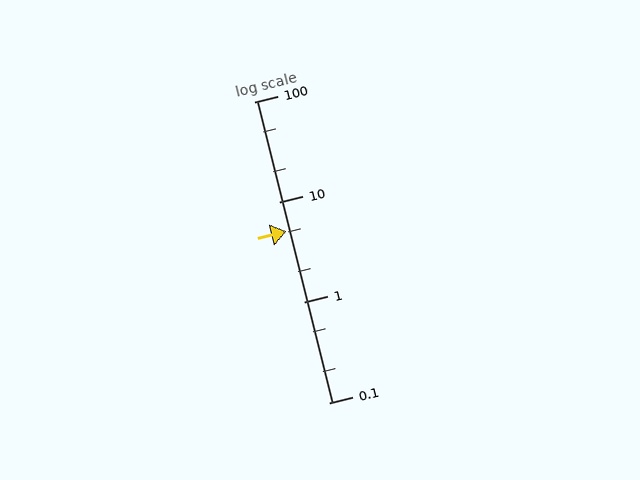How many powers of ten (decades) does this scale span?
The scale spans 3 decades, from 0.1 to 100.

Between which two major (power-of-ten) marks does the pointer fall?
The pointer is between 1 and 10.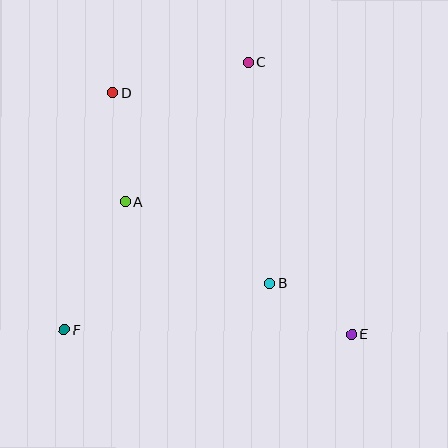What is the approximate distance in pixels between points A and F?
The distance between A and F is approximately 143 pixels.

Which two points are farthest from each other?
Points D and E are farthest from each other.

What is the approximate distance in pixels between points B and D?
The distance between B and D is approximately 247 pixels.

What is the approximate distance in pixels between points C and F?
The distance between C and F is approximately 325 pixels.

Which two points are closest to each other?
Points B and E are closest to each other.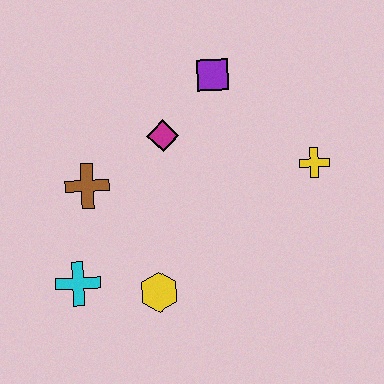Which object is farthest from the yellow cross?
The cyan cross is farthest from the yellow cross.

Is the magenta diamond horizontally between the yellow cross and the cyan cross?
Yes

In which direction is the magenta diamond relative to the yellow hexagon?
The magenta diamond is above the yellow hexagon.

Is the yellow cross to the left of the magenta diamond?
No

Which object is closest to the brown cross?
The magenta diamond is closest to the brown cross.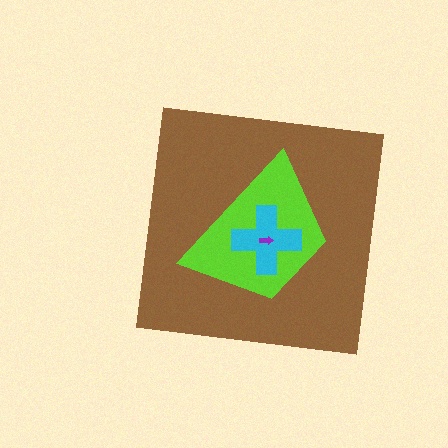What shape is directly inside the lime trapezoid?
The cyan cross.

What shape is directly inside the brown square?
The lime trapezoid.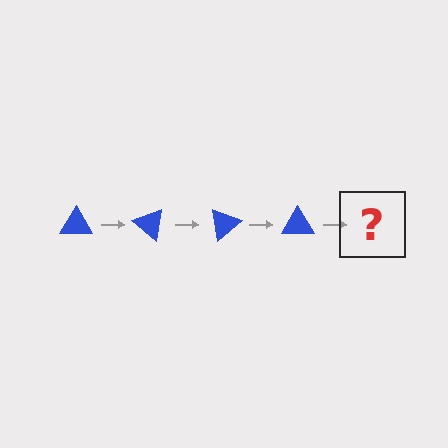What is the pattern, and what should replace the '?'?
The pattern is that the triangle rotates 40 degrees each step. The '?' should be a blue triangle rotated 160 degrees.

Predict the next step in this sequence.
The next step is a blue triangle rotated 160 degrees.